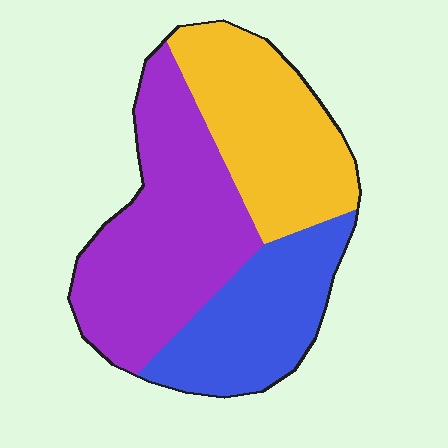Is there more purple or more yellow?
Purple.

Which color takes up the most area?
Purple, at roughly 40%.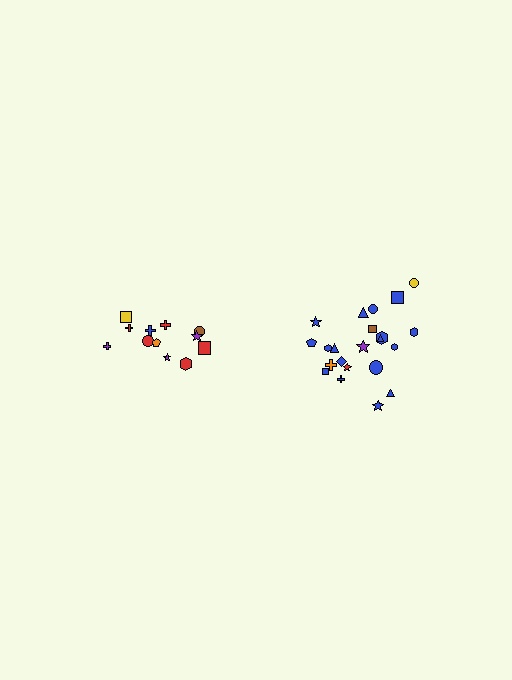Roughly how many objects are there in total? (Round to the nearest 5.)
Roughly 35 objects in total.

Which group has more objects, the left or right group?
The right group.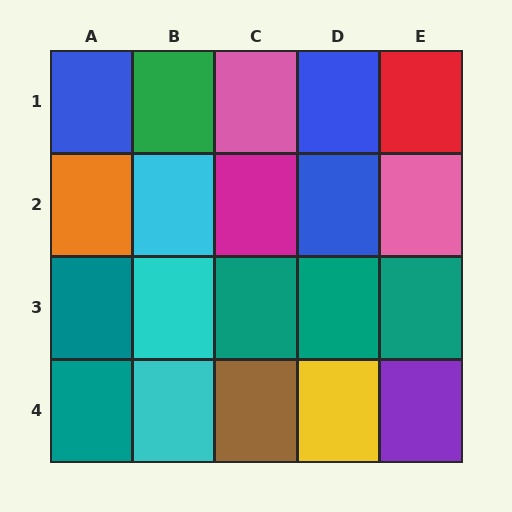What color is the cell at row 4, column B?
Cyan.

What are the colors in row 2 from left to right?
Orange, cyan, magenta, blue, pink.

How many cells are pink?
2 cells are pink.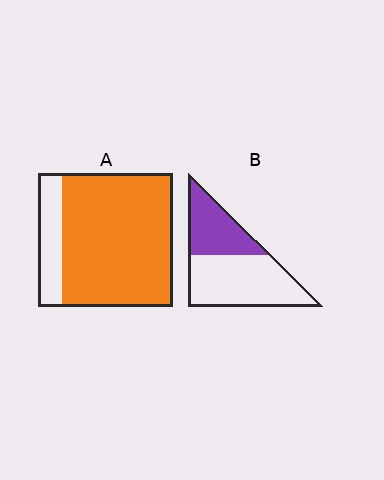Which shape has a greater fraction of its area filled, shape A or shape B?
Shape A.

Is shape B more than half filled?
No.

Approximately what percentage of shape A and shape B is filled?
A is approximately 80% and B is approximately 40%.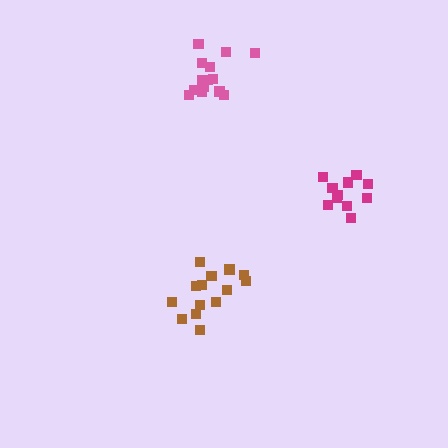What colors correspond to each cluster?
The clusters are colored: magenta, brown, pink.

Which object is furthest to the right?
The magenta cluster is rightmost.